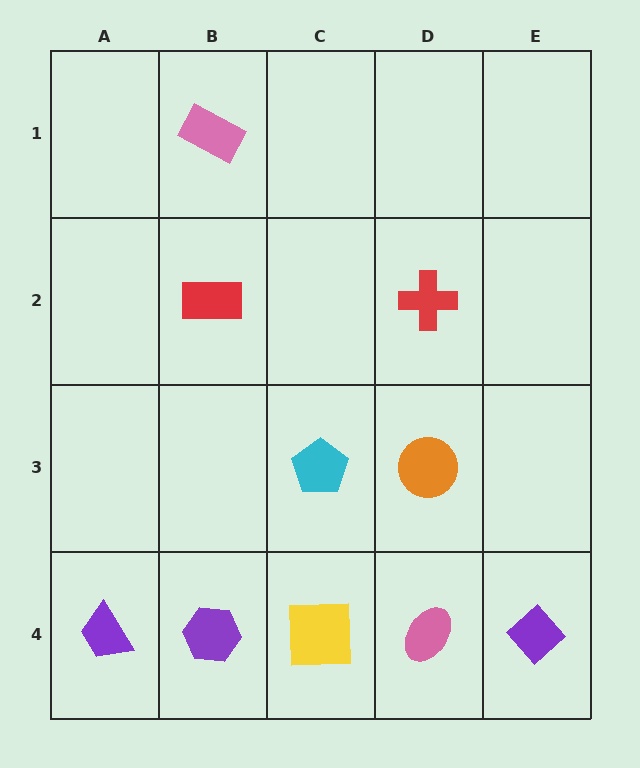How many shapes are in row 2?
2 shapes.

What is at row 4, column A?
A purple trapezoid.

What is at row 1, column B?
A pink rectangle.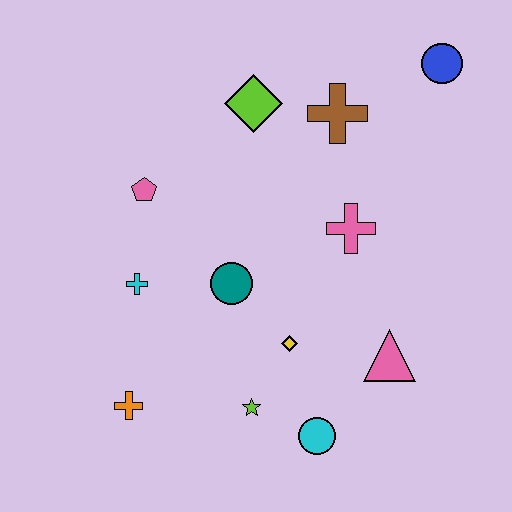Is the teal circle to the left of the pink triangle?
Yes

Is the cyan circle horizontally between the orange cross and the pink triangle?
Yes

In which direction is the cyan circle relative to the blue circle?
The cyan circle is below the blue circle.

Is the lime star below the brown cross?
Yes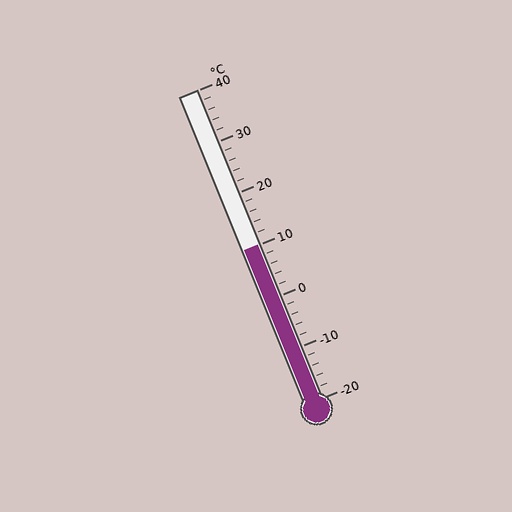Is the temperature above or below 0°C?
The temperature is above 0°C.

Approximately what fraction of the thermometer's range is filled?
The thermometer is filled to approximately 50% of its range.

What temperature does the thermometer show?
The thermometer shows approximately 10°C.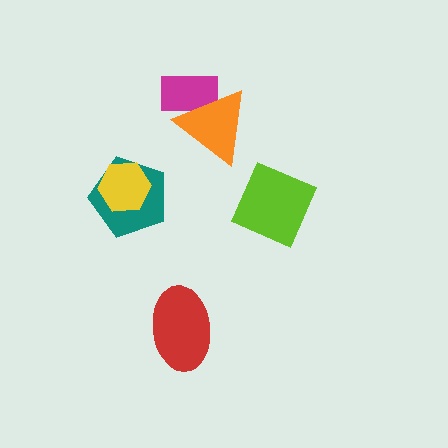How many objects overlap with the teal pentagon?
1 object overlaps with the teal pentagon.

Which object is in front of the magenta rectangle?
The orange triangle is in front of the magenta rectangle.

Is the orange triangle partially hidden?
No, no other shape covers it.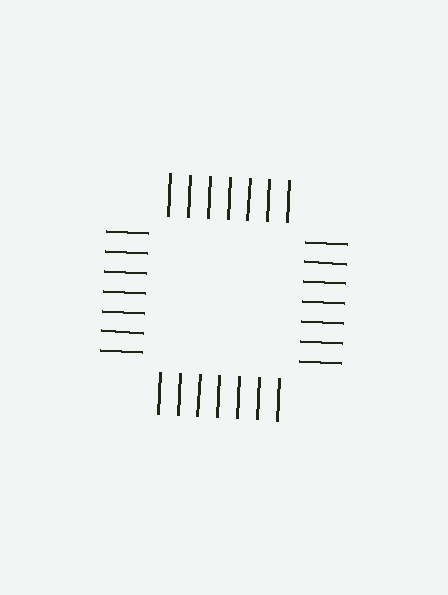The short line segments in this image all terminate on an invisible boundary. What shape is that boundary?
An illusory square — the line segments terminate on its edges but no continuous stroke is drawn.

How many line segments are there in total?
28 — 7 along each of the 4 edges.